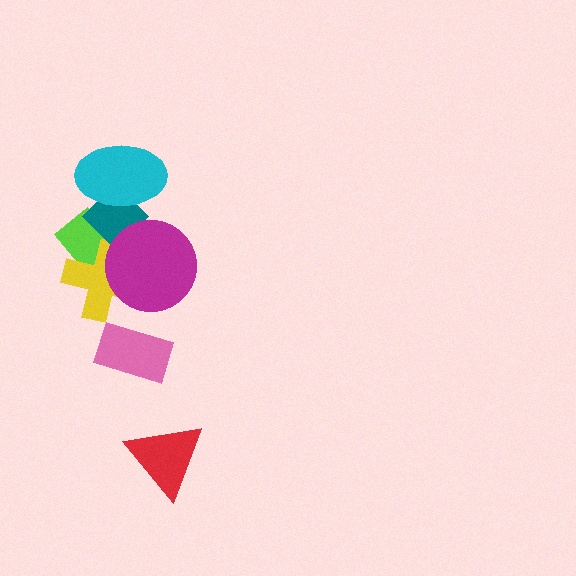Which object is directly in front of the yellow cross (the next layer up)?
The teal diamond is directly in front of the yellow cross.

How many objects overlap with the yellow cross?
3 objects overlap with the yellow cross.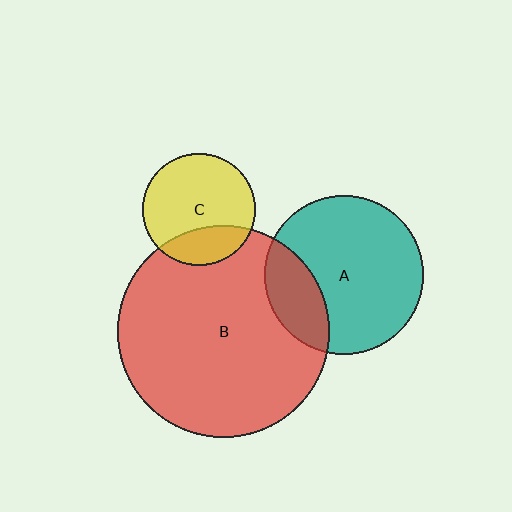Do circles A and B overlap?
Yes.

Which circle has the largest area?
Circle B (red).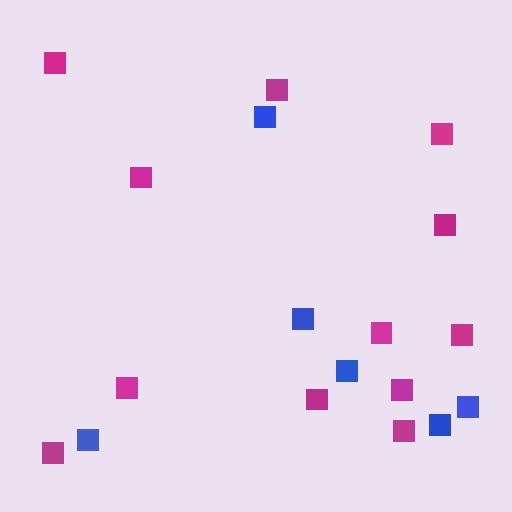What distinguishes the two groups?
There are 2 groups: one group of blue squares (6) and one group of magenta squares (12).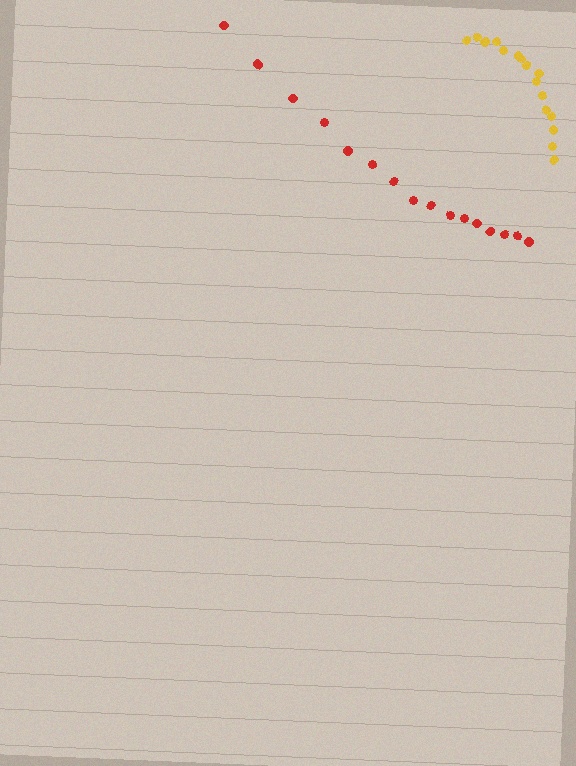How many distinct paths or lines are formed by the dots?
There are 2 distinct paths.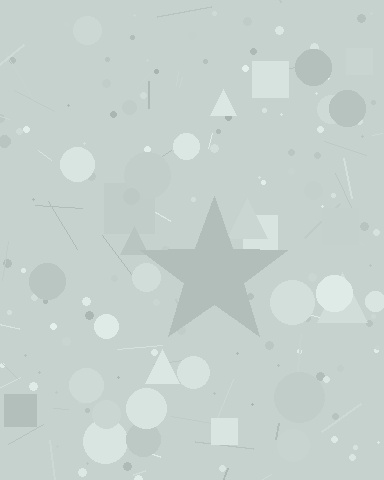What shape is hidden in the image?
A star is hidden in the image.